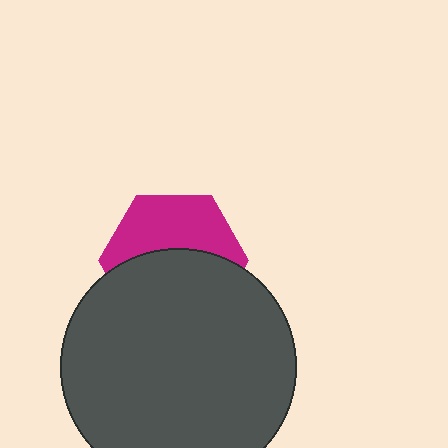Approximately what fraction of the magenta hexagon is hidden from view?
Roughly 55% of the magenta hexagon is hidden behind the dark gray circle.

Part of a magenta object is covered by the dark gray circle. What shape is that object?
It is a hexagon.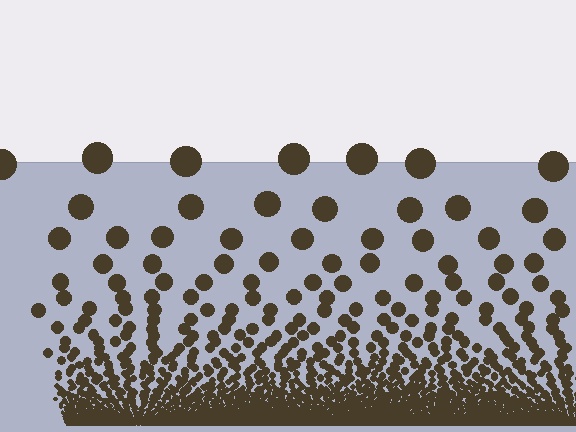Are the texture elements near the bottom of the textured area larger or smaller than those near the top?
Smaller. The gradient is inverted — elements near the bottom are smaller and denser.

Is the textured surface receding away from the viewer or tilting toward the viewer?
The surface appears to tilt toward the viewer. Texture elements get larger and sparser toward the top.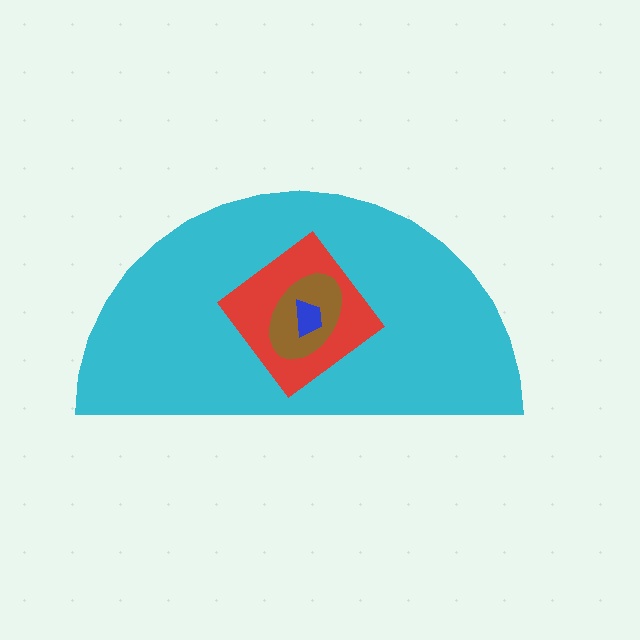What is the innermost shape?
The blue trapezoid.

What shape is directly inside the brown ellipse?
The blue trapezoid.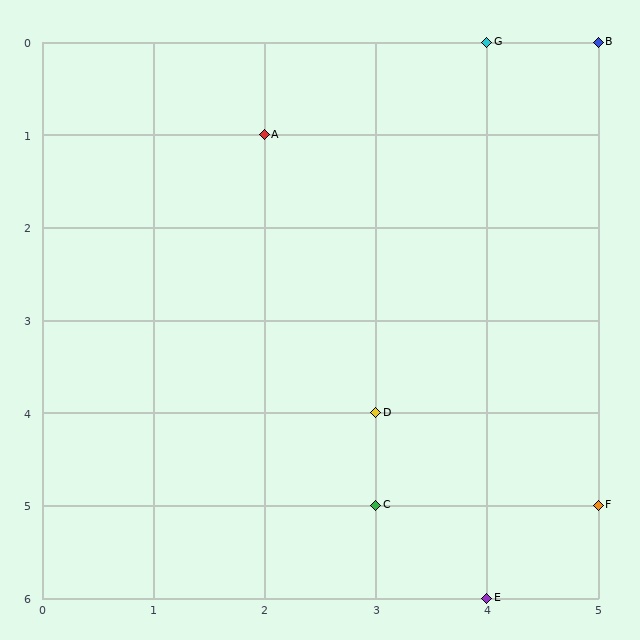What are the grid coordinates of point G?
Point G is at grid coordinates (4, 0).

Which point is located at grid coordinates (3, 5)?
Point C is at (3, 5).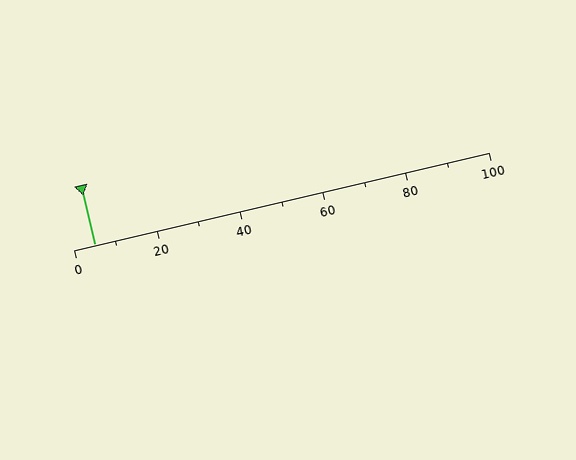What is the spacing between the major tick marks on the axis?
The major ticks are spaced 20 apart.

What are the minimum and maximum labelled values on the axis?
The axis runs from 0 to 100.